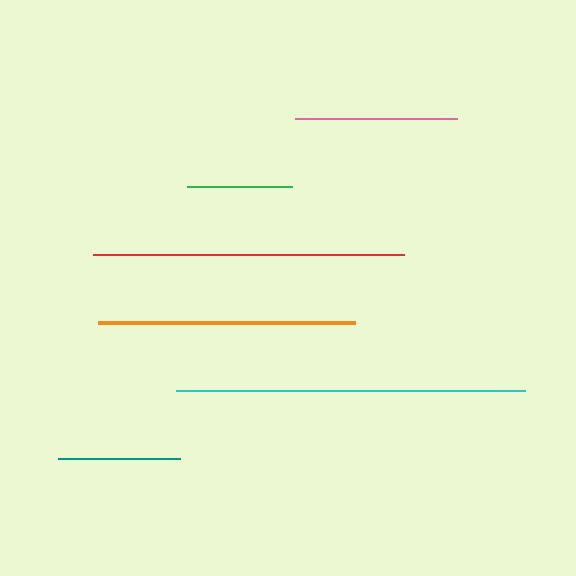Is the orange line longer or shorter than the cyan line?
The cyan line is longer than the orange line.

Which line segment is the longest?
The cyan line is the longest at approximately 349 pixels.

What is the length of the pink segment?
The pink segment is approximately 162 pixels long.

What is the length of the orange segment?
The orange segment is approximately 256 pixels long.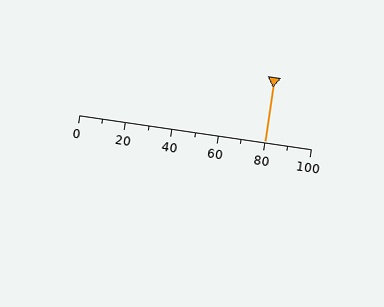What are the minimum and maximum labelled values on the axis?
The axis runs from 0 to 100.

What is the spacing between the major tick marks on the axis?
The major ticks are spaced 20 apart.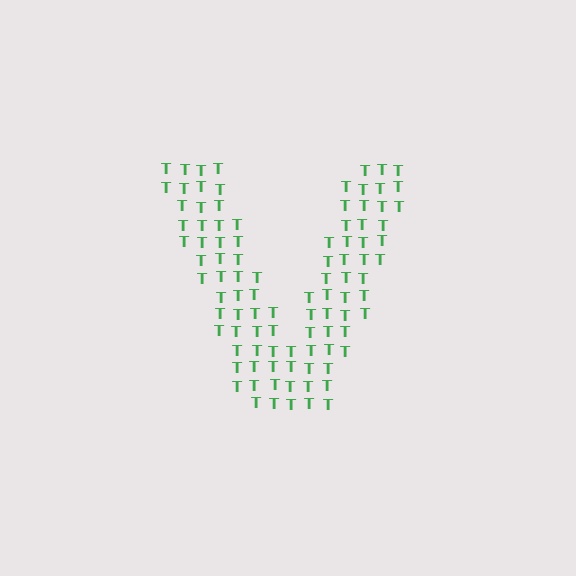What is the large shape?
The large shape is the letter V.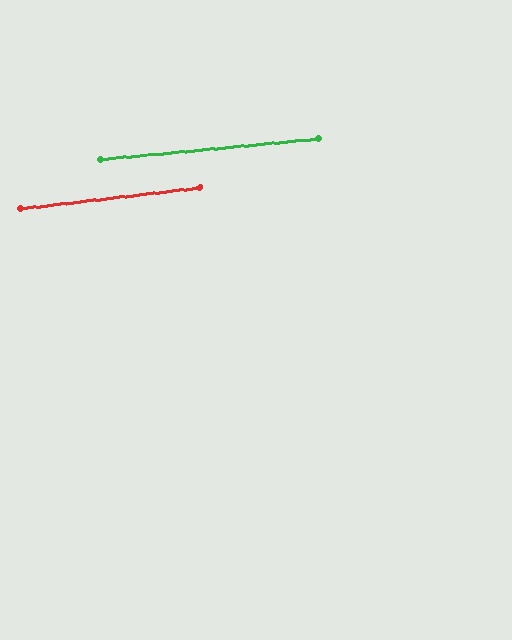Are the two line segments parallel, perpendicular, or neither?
Parallel — their directions differ by only 1.3°.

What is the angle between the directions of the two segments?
Approximately 1 degree.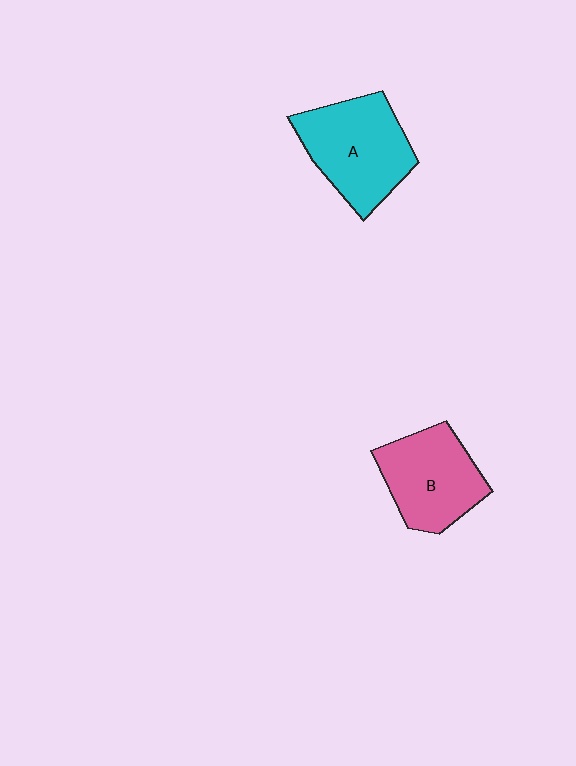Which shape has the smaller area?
Shape B (pink).